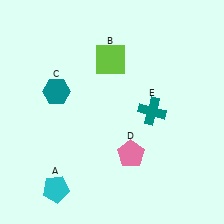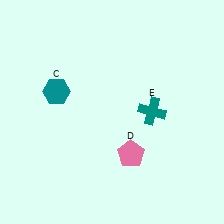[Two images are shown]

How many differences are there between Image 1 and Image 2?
There are 2 differences between the two images.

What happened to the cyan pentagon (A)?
The cyan pentagon (A) was removed in Image 2. It was in the bottom-left area of Image 1.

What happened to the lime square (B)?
The lime square (B) was removed in Image 2. It was in the top-left area of Image 1.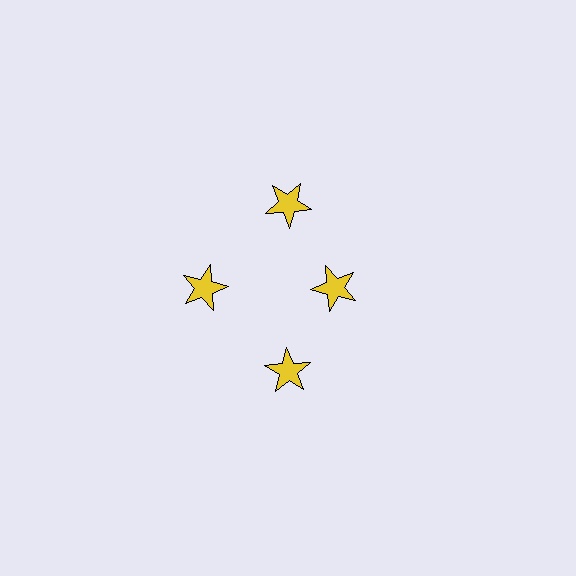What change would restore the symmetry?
The symmetry would be restored by moving it outward, back onto the ring so that all 4 stars sit at equal angles and equal distance from the center.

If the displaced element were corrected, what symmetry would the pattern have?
It would have 4-fold rotational symmetry — the pattern would map onto itself every 90 degrees.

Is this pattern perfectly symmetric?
No. The 4 yellow stars are arranged in a ring, but one element near the 3 o'clock position is pulled inward toward the center, breaking the 4-fold rotational symmetry.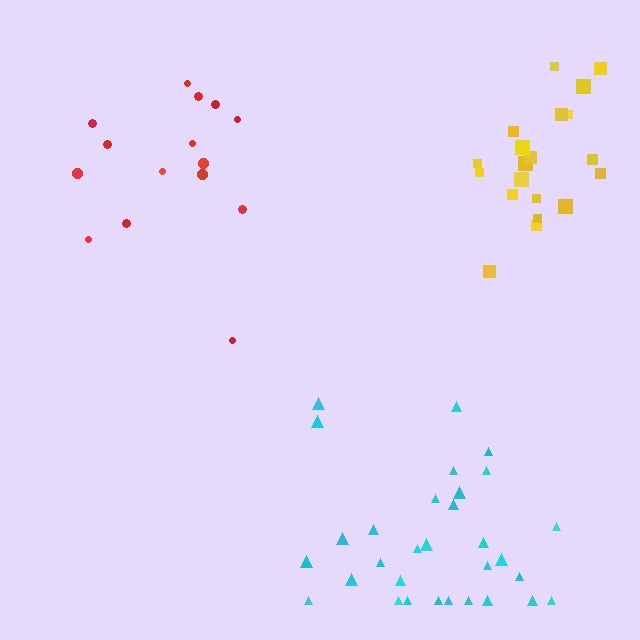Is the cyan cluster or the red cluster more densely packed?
Cyan.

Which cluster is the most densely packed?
Yellow.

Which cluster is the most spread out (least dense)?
Red.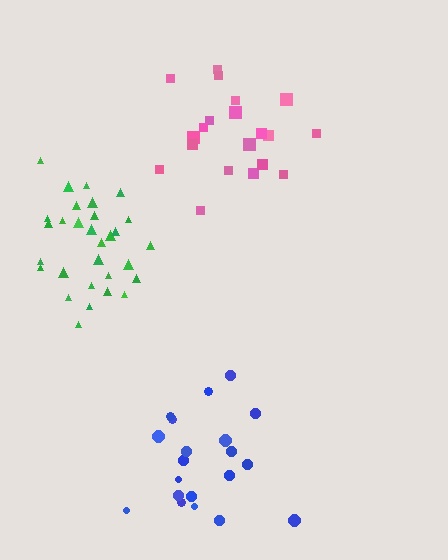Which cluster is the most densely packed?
Green.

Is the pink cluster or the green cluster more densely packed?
Green.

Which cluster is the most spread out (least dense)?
Pink.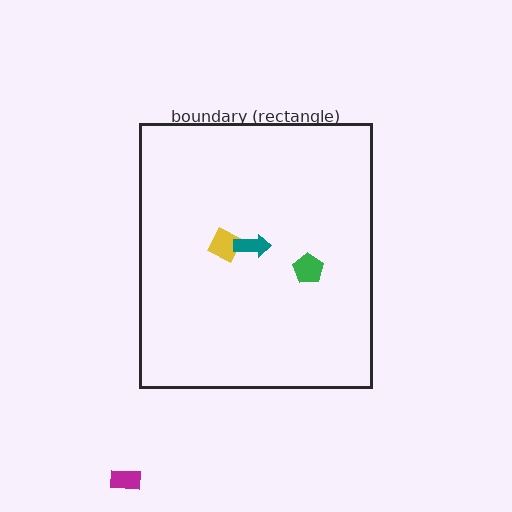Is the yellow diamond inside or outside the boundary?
Inside.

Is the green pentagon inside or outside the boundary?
Inside.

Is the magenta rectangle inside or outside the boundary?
Outside.